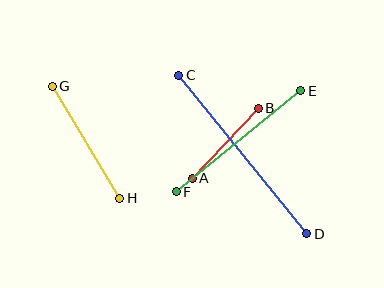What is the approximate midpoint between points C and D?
The midpoint is at approximately (243, 155) pixels.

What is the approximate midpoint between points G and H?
The midpoint is at approximately (86, 142) pixels.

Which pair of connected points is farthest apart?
Points C and D are farthest apart.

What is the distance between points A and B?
The distance is approximately 96 pixels.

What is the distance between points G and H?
The distance is approximately 131 pixels.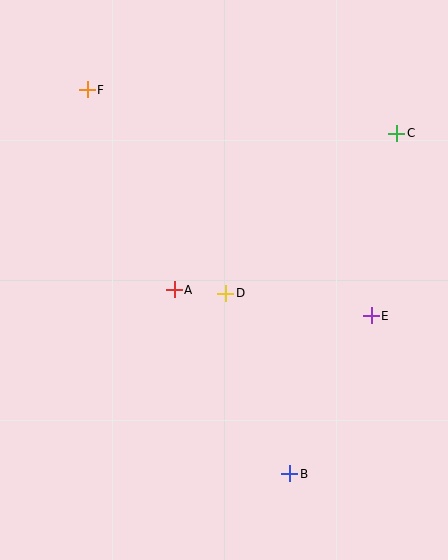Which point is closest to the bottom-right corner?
Point B is closest to the bottom-right corner.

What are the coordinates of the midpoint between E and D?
The midpoint between E and D is at (298, 304).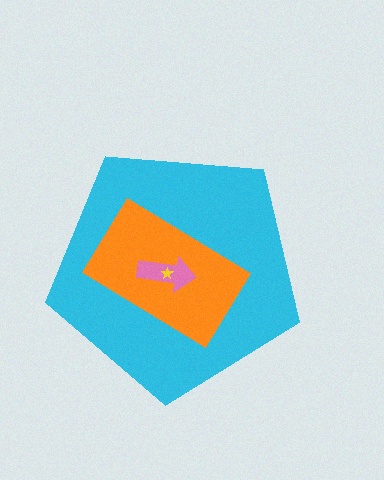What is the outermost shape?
The cyan pentagon.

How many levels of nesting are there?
4.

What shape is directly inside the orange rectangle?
The pink arrow.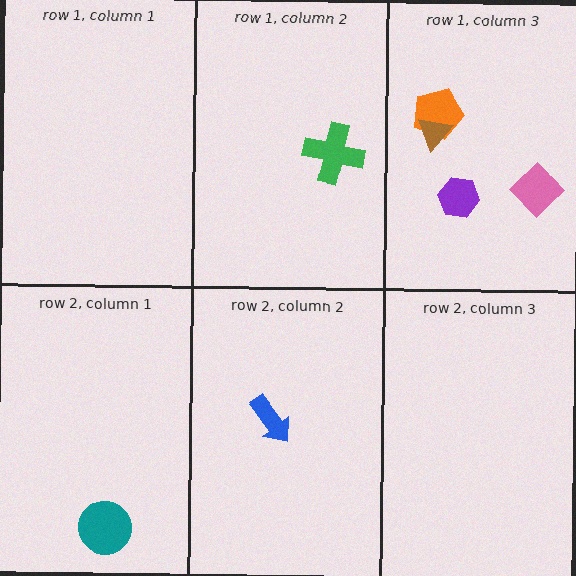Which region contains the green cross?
The row 1, column 2 region.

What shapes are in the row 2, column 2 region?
The blue arrow.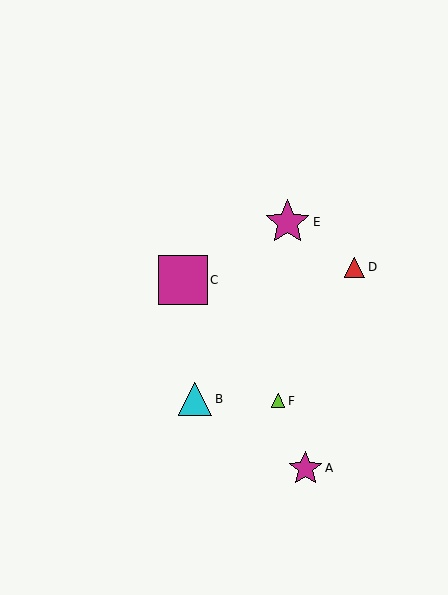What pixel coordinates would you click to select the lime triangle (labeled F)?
Click at (278, 401) to select the lime triangle F.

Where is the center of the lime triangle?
The center of the lime triangle is at (278, 401).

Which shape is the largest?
The magenta square (labeled C) is the largest.